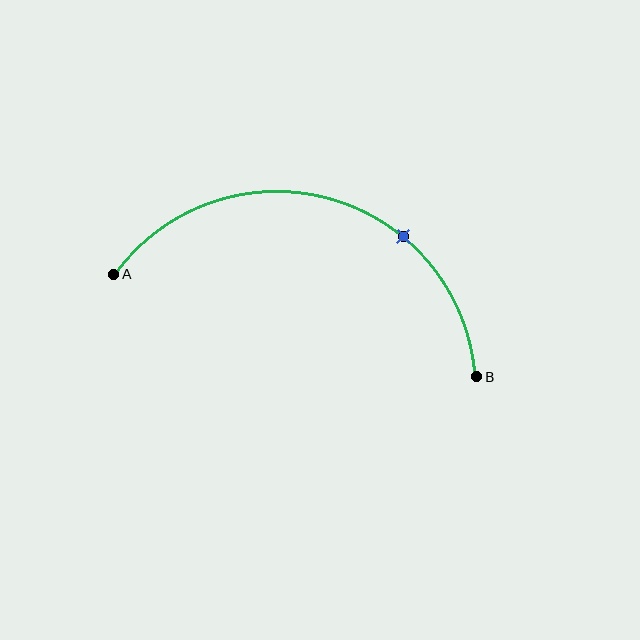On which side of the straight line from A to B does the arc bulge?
The arc bulges above the straight line connecting A and B.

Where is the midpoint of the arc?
The arc midpoint is the point on the curve farthest from the straight line joining A and B. It sits above that line.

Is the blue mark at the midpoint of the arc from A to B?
No. The blue mark lies on the arc but is closer to endpoint B. The arc midpoint would be at the point on the curve equidistant along the arc from both A and B.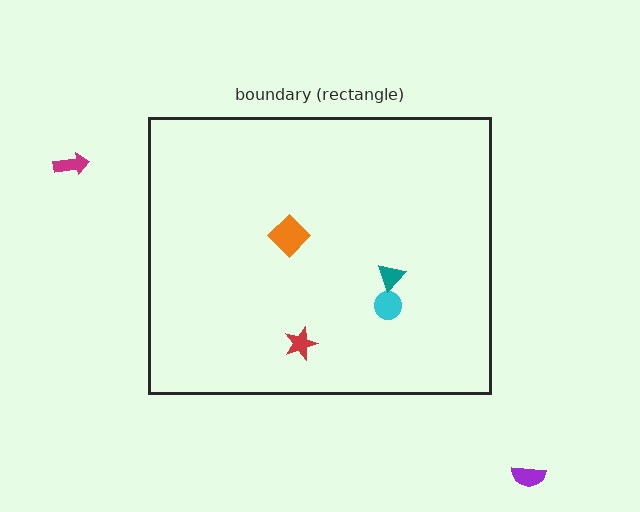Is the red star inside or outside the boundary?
Inside.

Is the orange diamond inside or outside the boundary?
Inside.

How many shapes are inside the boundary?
4 inside, 2 outside.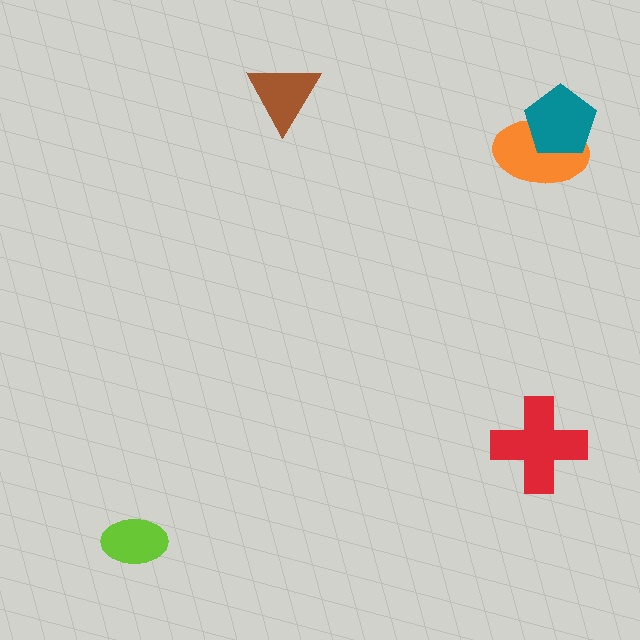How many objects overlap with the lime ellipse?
0 objects overlap with the lime ellipse.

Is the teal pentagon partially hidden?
No, no other shape covers it.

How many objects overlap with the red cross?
0 objects overlap with the red cross.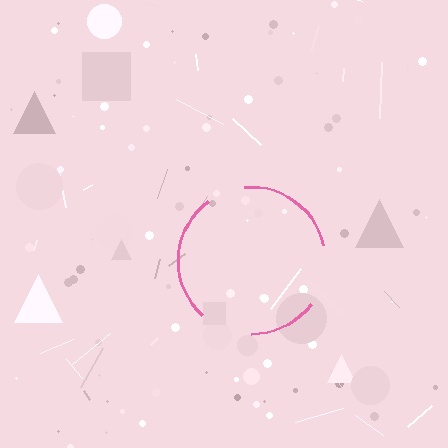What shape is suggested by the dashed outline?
The dashed outline suggests a circle.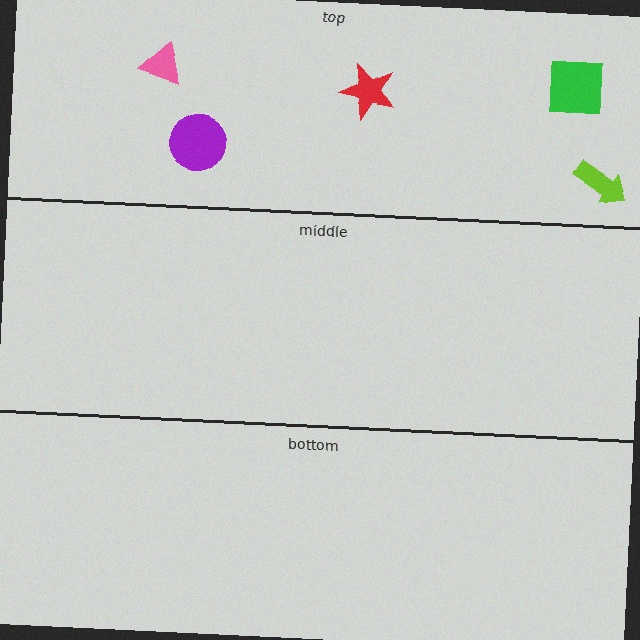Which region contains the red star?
The top region.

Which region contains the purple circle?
The top region.